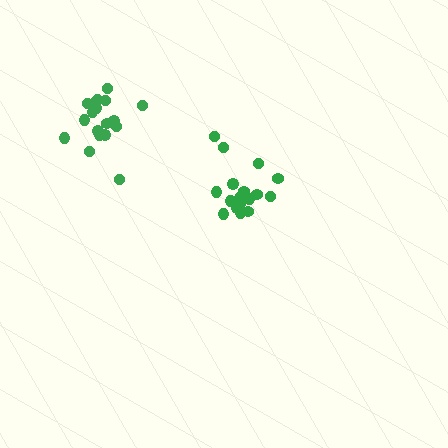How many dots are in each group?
Group 1: 17 dots, Group 2: 19 dots (36 total).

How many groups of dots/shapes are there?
There are 2 groups.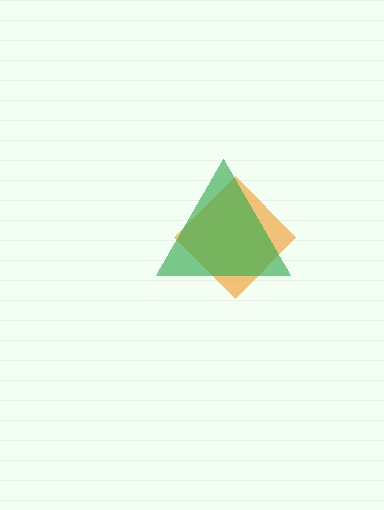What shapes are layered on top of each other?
The layered shapes are: an orange diamond, a green triangle.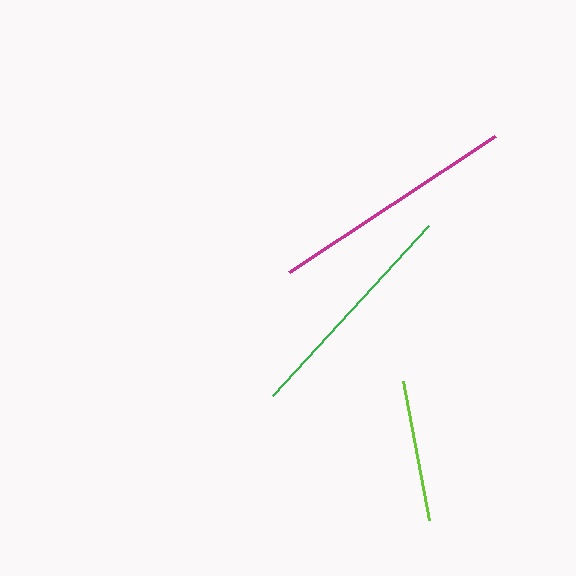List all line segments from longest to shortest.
From longest to shortest: magenta, green, lime.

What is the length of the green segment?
The green segment is approximately 231 pixels long.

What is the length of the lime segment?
The lime segment is approximately 141 pixels long.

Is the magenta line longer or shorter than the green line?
The magenta line is longer than the green line.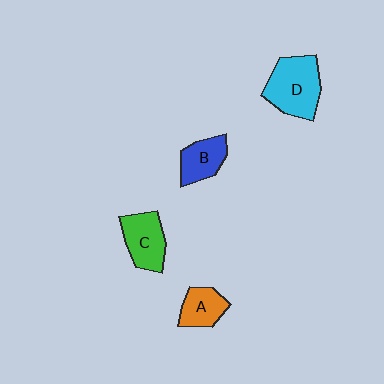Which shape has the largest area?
Shape D (cyan).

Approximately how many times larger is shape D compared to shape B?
Approximately 1.7 times.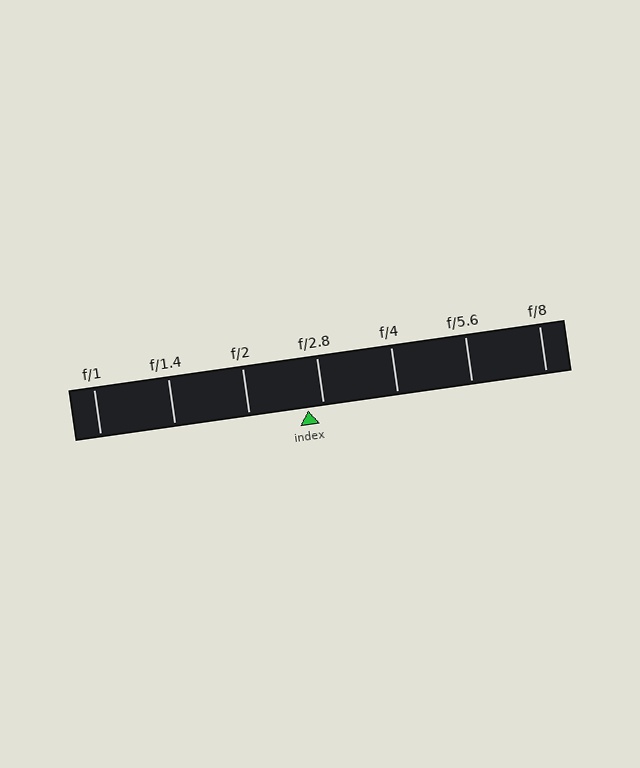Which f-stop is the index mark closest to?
The index mark is closest to f/2.8.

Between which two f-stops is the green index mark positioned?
The index mark is between f/2 and f/2.8.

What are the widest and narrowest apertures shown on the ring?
The widest aperture shown is f/1 and the narrowest is f/8.